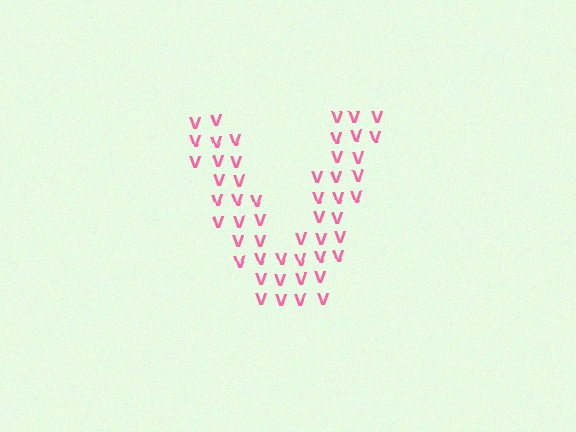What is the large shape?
The large shape is the letter V.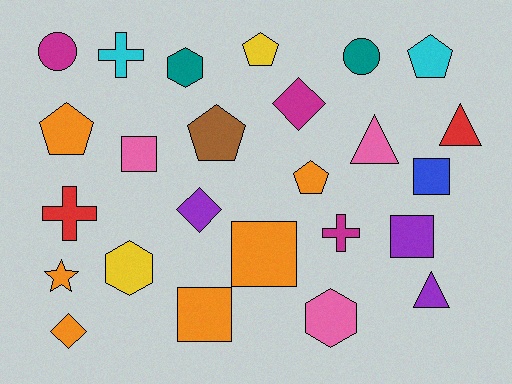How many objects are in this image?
There are 25 objects.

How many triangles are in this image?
There are 3 triangles.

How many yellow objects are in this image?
There are 2 yellow objects.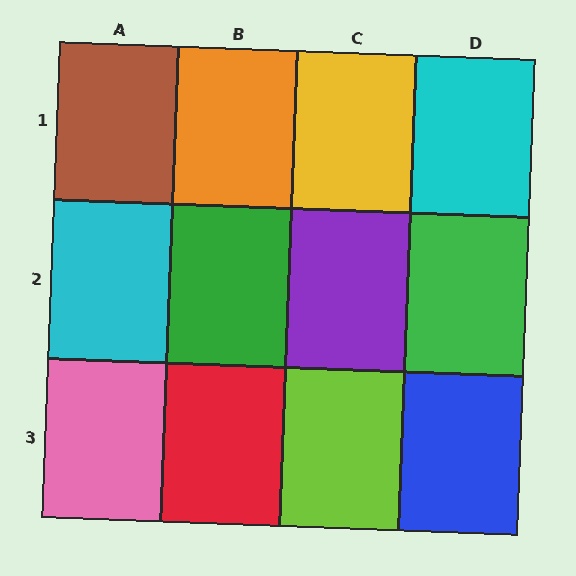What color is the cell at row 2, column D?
Green.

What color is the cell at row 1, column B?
Orange.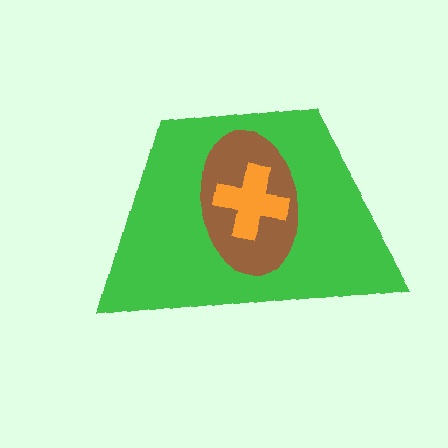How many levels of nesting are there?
3.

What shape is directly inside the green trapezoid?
The brown ellipse.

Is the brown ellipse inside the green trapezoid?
Yes.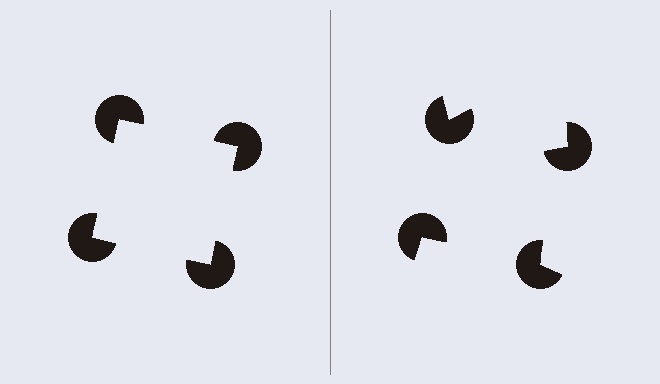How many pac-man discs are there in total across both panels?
8 — 4 on each side.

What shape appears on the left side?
An illusory square.